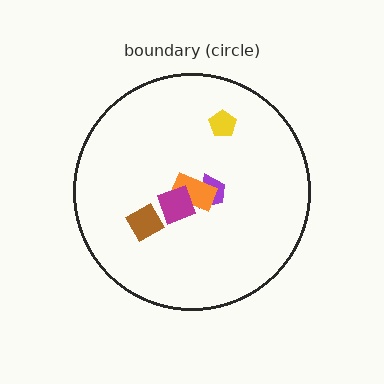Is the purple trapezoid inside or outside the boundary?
Inside.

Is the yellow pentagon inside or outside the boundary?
Inside.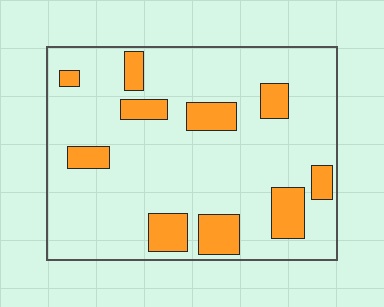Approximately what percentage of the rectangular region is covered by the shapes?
Approximately 20%.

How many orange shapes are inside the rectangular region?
10.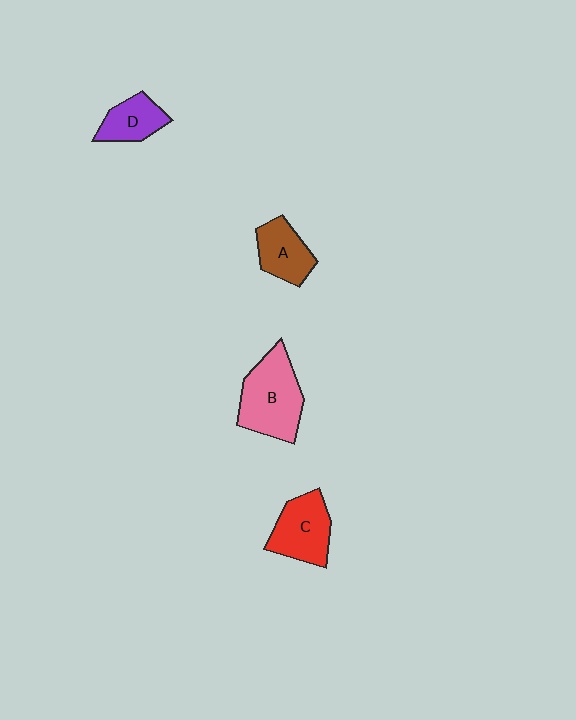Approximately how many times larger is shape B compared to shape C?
Approximately 1.3 times.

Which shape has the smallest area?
Shape D (purple).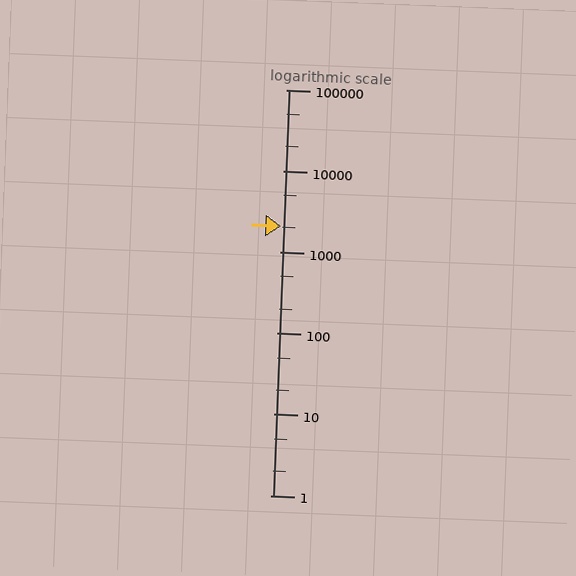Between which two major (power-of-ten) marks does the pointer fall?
The pointer is between 1000 and 10000.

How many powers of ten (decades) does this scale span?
The scale spans 5 decades, from 1 to 100000.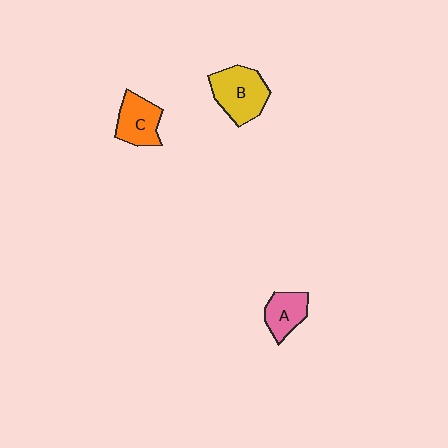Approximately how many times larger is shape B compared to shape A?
Approximately 1.6 times.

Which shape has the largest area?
Shape B (yellow).